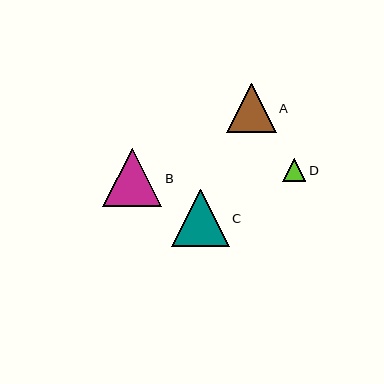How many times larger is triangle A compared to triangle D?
Triangle A is approximately 2.1 times the size of triangle D.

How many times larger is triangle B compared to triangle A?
Triangle B is approximately 1.2 times the size of triangle A.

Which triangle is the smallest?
Triangle D is the smallest with a size of approximately 24 pixels.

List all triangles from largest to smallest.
From largest to smallest: B, C, A, D.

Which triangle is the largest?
Triangle B is the largest with a size of approximately 59 pixels.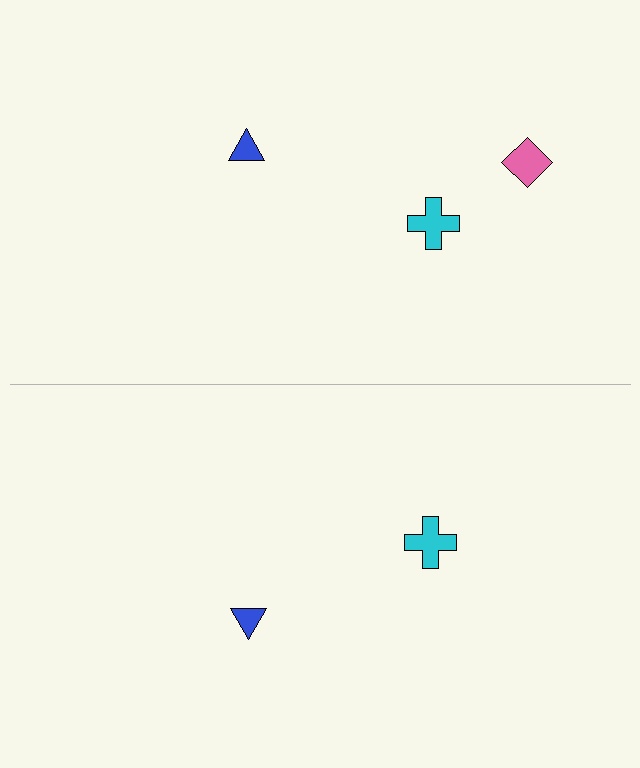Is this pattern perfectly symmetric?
No, the pattern is not perfectly symmetric. A pink diamond is missing from the bottom side.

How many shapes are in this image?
There are 5 shapes in this image.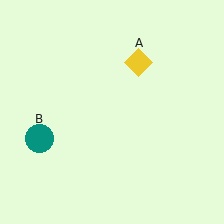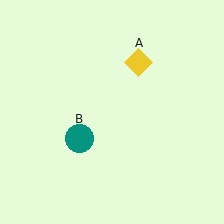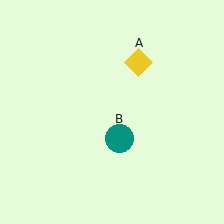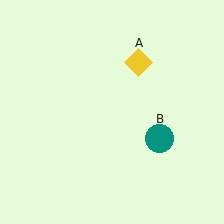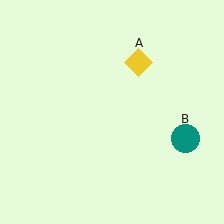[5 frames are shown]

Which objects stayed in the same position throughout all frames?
Yellow diamond (object A) remained stationary.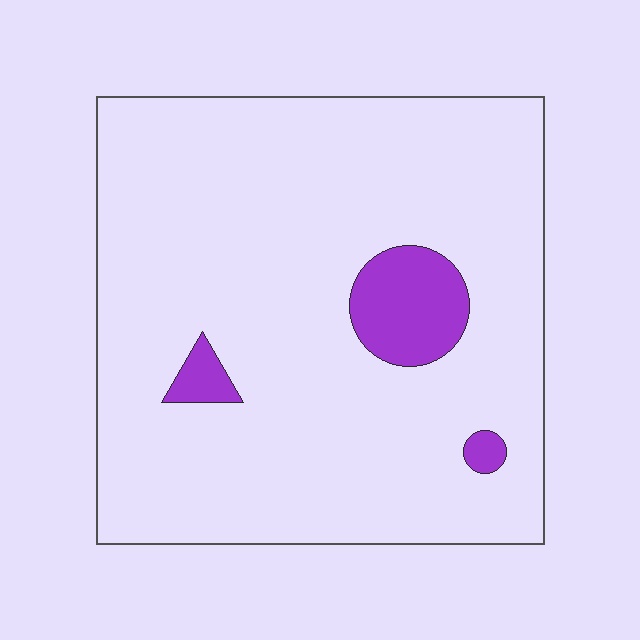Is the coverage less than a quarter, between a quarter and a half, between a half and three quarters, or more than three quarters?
Less than a quarter.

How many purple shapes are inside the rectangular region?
3.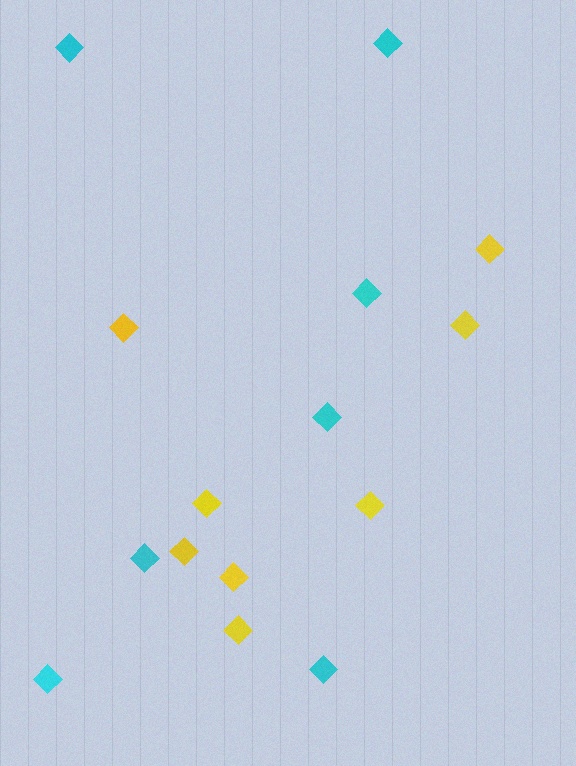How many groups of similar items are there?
There are 2 groups: one group of cyan diamonds (7) and one group of yellow diamonds (8).